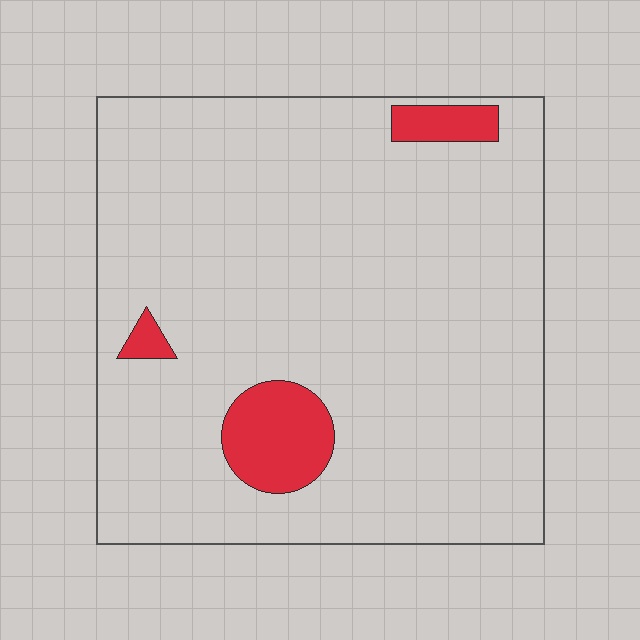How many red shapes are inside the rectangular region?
3.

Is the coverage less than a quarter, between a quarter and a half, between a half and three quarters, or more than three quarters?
Less than a quarter.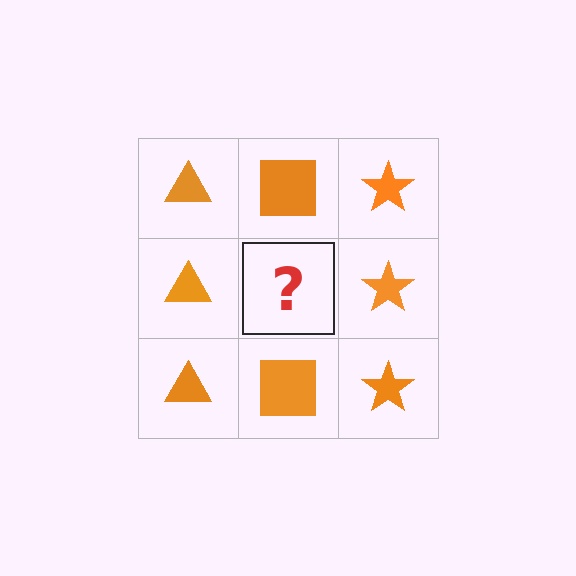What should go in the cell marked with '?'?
The missing cell should contain an orange square.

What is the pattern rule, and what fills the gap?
The rule is that each column has a consistent shape. The gap should be filled with an orange square.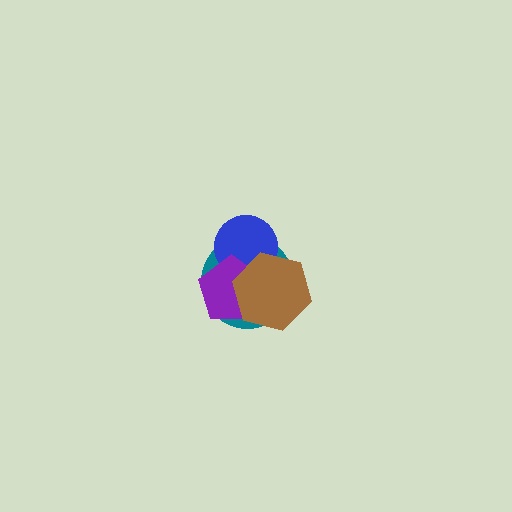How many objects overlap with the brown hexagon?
3 objects overlap with the brown hexagon.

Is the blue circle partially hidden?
Yes, it is partially covered by another shape.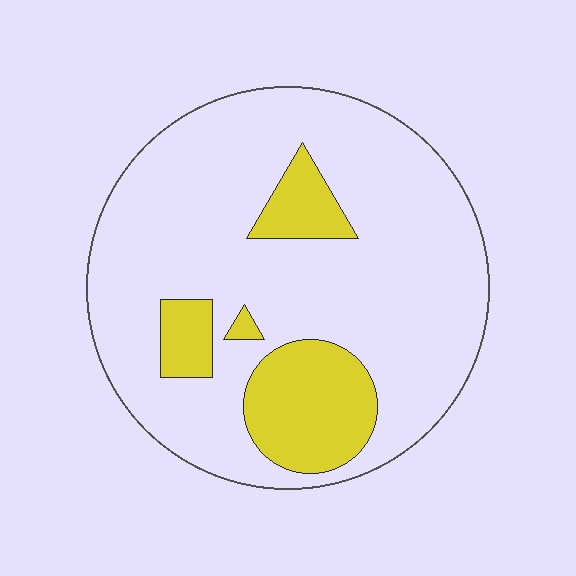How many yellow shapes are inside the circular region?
4.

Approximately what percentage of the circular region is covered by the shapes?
Approximately 20%.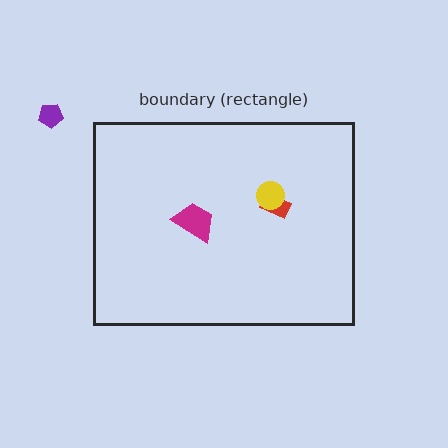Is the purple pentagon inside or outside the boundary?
Outside.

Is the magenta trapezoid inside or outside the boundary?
Inside.